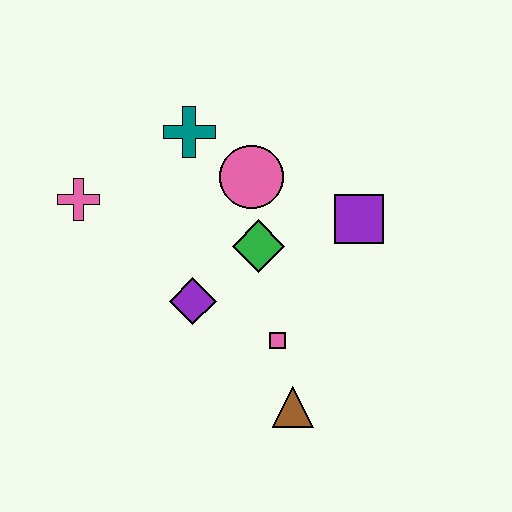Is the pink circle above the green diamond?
Yes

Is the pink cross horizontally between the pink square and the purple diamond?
No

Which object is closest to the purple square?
The green diamond is closest to the purple square.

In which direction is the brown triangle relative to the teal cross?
The brown triangle is below the teal cross.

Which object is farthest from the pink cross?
The brown triangle is farthest from the pink cross.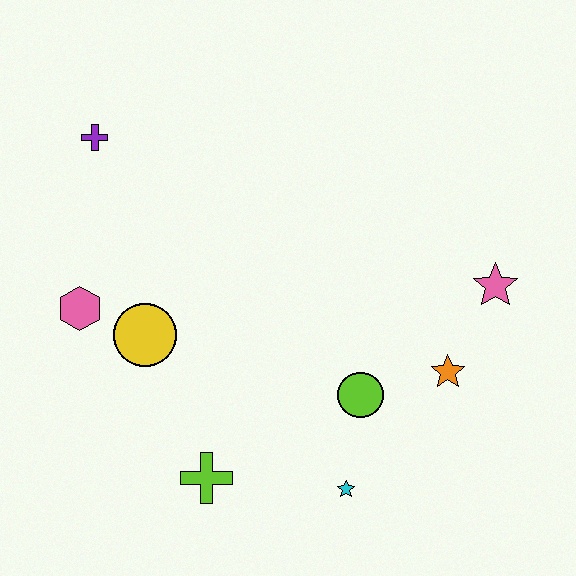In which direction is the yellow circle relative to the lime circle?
The yellow circle is to the left of the lime circle.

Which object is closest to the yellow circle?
The pink hexagon is closest to the yellow circle.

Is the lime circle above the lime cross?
Yes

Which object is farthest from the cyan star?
The purple cross is farthest from the cyan star.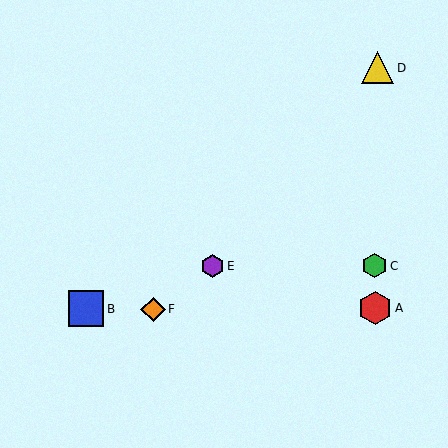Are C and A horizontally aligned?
No, C is at y≈266 and A is at y≈308.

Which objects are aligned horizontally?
Objects C, E are aligned horizontally.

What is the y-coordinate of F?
Object F is at y≈309.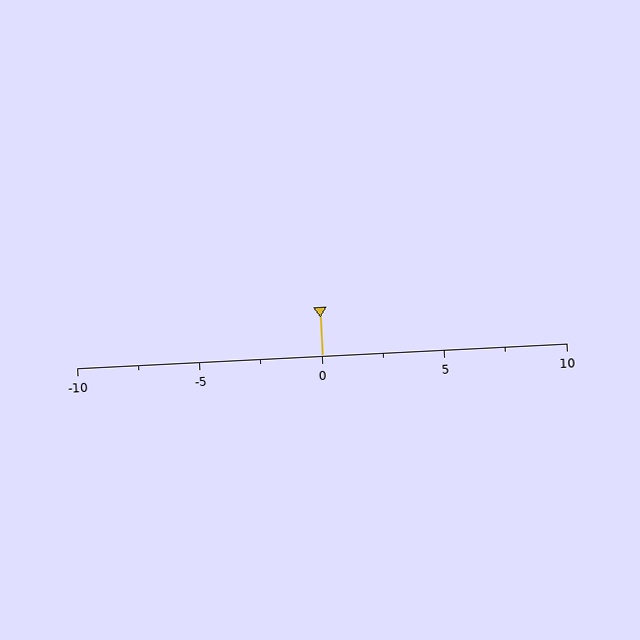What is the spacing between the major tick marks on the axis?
The major ticks are spaced 5 apart.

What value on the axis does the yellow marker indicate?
The marker indicates approximately 0.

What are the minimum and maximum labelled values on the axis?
The axis runs from -10 to 10.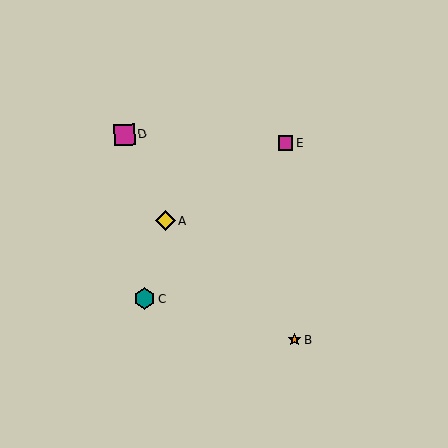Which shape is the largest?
The teal hexagon (labeled C) is the largest.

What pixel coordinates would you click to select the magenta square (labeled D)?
Click at (124, 135) to select the magenta square D.